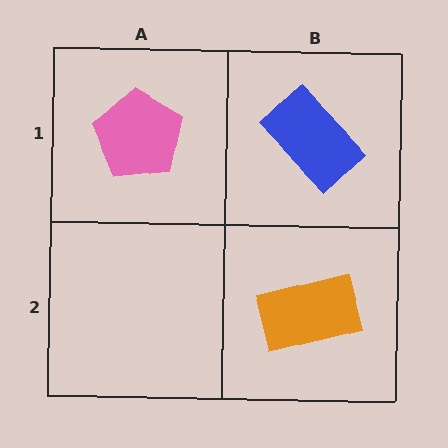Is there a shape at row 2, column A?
No, that cell is empty.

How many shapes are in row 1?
2 shapes.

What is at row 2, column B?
An orange rectangle.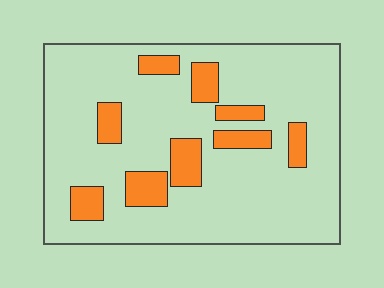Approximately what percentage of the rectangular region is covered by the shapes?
Approximately 15%.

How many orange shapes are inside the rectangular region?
9.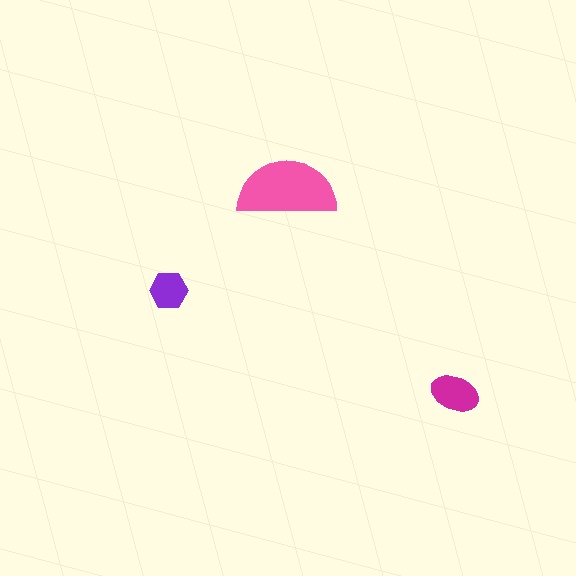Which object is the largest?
The pink semicircle.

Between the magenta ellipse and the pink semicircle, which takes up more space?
The pink semicircle.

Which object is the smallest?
The purple hexagon.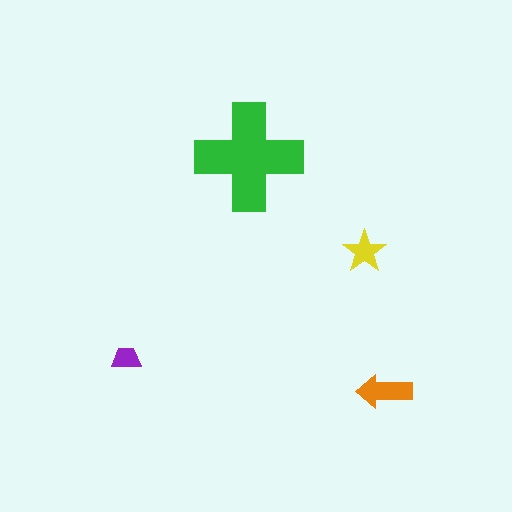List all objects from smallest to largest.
The purple trapezoid, the yellow star, the orange arrow, the green cross.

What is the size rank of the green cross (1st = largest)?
1st.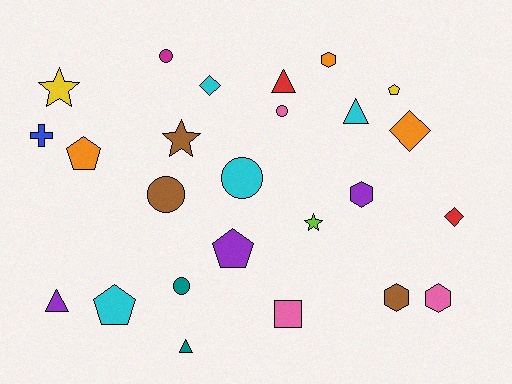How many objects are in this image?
There are 25 objects.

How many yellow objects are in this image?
There are 2 yellow objects.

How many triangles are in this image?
There are 4 triangles.